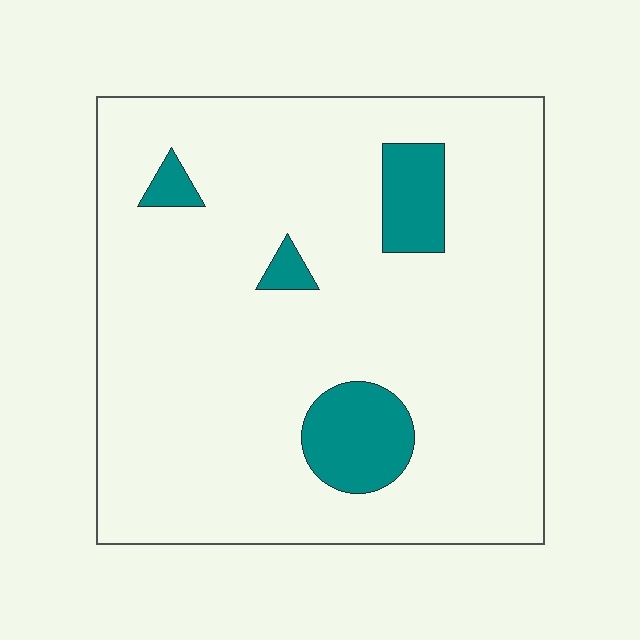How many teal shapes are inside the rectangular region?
4.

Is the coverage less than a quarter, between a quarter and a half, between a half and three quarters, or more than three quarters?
Less than a quarter.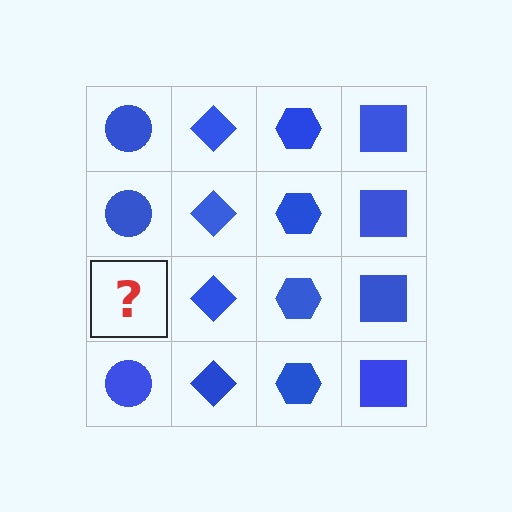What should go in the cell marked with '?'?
The missing cell should contain a blue circle.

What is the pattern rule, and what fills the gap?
The rule is that each column has a consistent shape. The gap should be filled with a blue circle.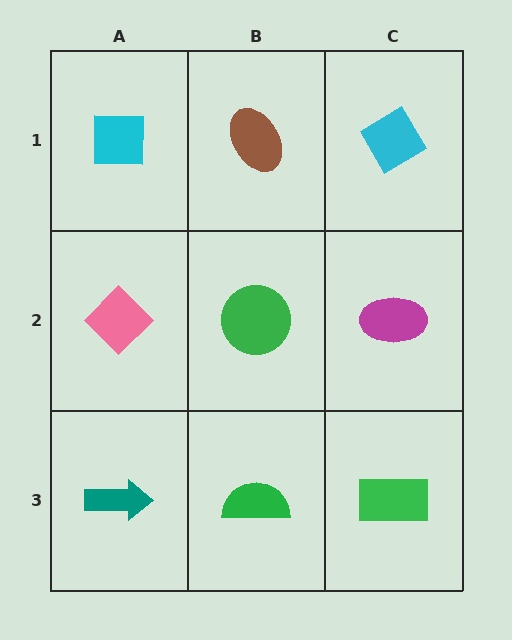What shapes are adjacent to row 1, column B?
A green circle (row 2, column B), a cyan square (row 1, column A), a cyan diamond (row 1, column C).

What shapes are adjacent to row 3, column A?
A pink diamond (row 2, column A), a green semicircle (row 3, column B).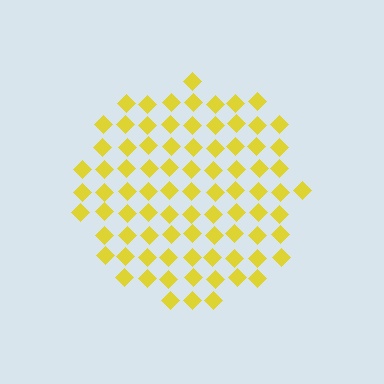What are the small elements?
The small elements are diamonds.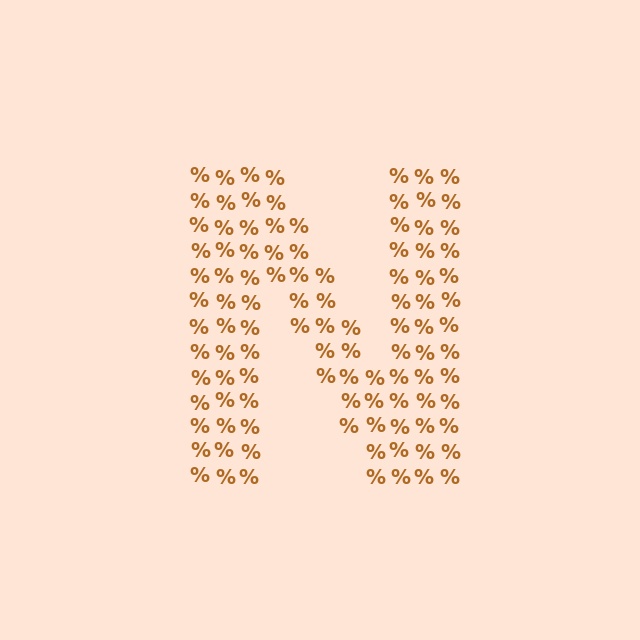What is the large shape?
The large shape is the letter N.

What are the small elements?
The small elements are percent signs.